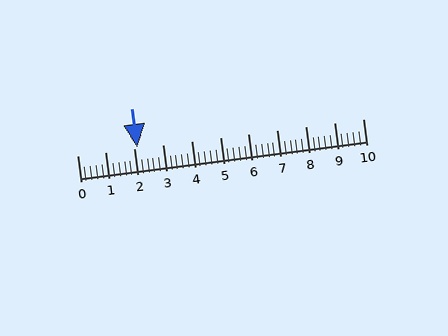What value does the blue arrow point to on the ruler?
The blue arrow points to approximately 2.1.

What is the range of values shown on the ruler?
The ruler shows values from 0 to 10.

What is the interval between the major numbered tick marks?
The major tick marks are spaced 1 units apart.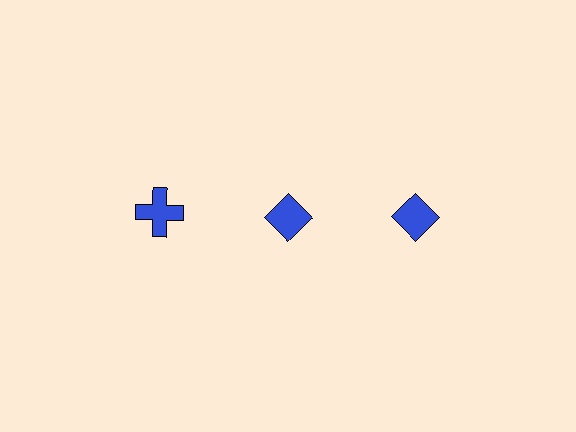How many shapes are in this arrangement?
There are 3 shapes arranged in a grid pattern.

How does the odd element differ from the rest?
It has a different shape: cross instead of diamond.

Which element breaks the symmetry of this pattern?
The blue cross in the top row, leftmost column breaks the symmetry. All other shapes are blue diamonds.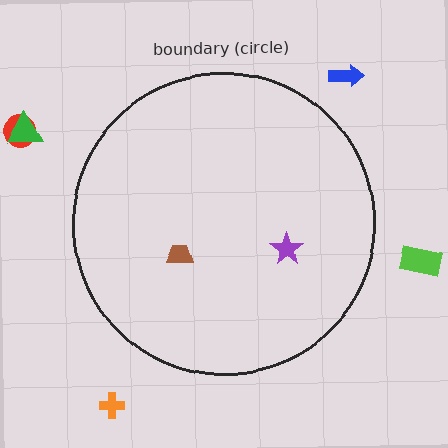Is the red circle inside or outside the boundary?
Outside.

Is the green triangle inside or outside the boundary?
Outside.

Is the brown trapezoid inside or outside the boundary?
Inside.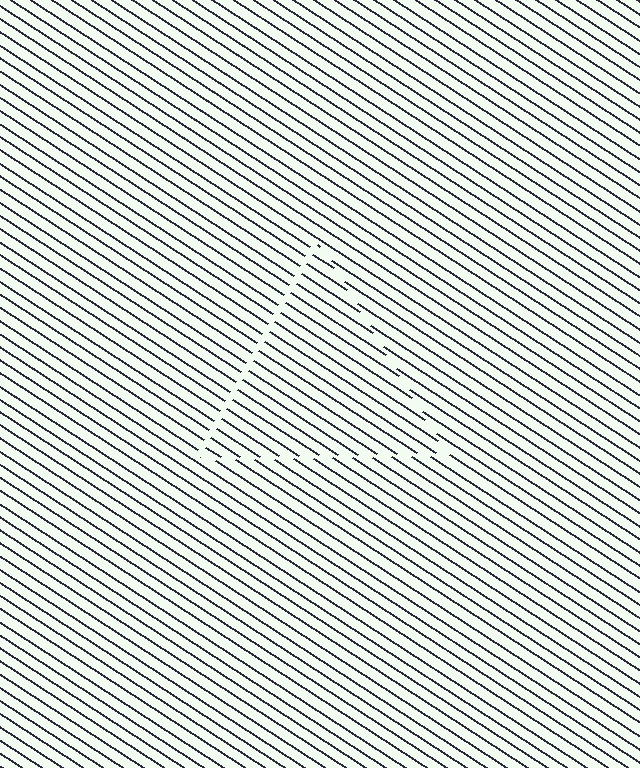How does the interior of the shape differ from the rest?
The interior of the shape contains the same grating, shifted by half a period — the contour is defined by the phase discontinuity where line-ends from the inner and outer gratings abut.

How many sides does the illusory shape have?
3 sides — the line-ends trace a triangle.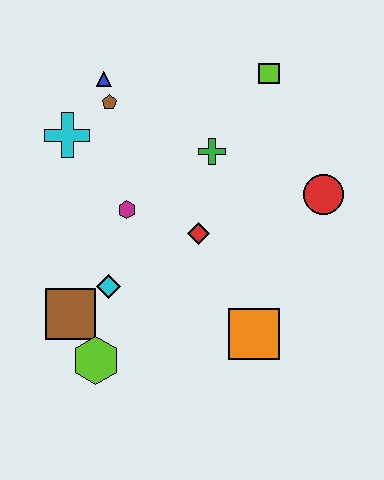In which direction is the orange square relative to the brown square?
The orange square is to the right of the brown square.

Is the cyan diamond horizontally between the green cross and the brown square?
Yes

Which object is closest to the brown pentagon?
The blue triangle is closest to the brown pentagon.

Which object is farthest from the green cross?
The lime hexagon is farthest from the green cross.